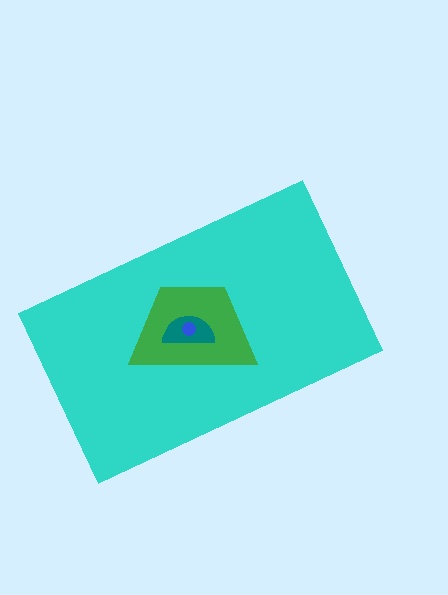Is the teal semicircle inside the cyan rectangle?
Yes.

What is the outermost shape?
The cyan rectangle.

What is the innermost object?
The blue circle.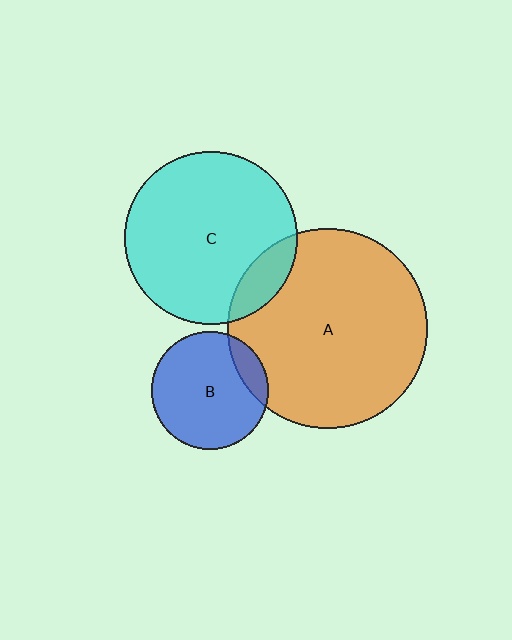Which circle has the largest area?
Circle A (orange).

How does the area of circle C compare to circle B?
Approximately 2.2 times.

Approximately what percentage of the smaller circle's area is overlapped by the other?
Approximately 15%.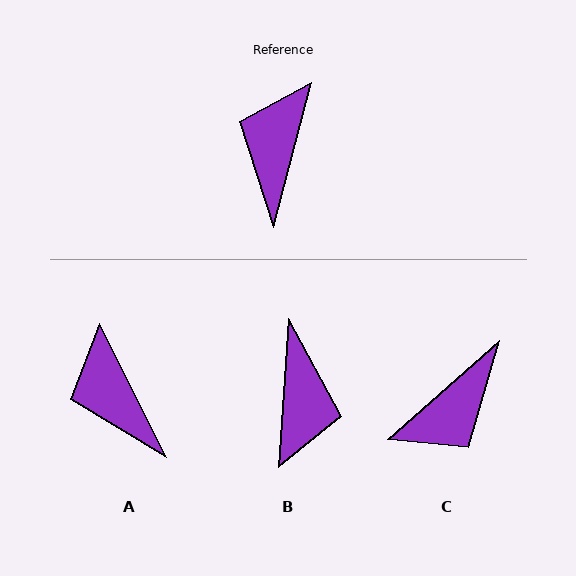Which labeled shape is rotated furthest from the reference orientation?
B, about 169 degrees away.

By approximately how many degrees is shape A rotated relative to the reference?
Approximately 42 degrees counter-clockwise.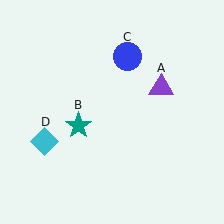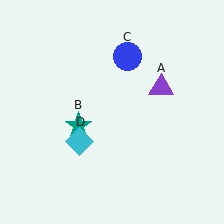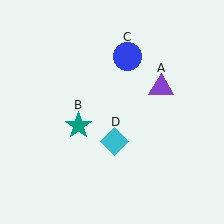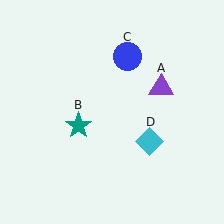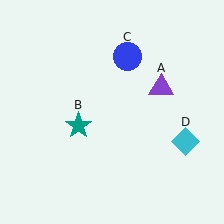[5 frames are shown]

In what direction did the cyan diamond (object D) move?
The cyan diamond (object D) moved right.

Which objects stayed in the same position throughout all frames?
Purple triangle (object A) and teal star (object B) and blue circle (object C) remained stationary.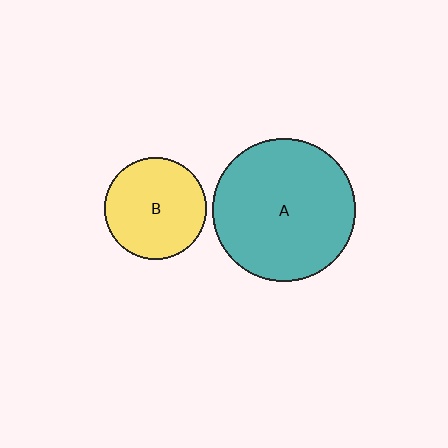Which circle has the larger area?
Circle A (teal).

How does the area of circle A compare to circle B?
Approximately 2.0 times.